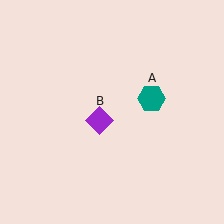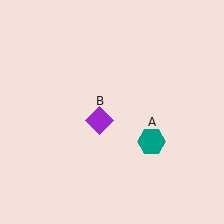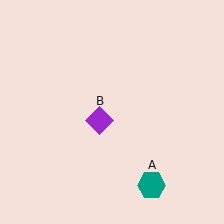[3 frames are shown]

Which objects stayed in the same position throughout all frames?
Purple diamond (object B) remained stationary.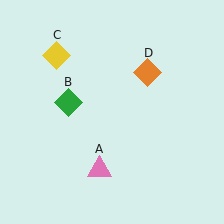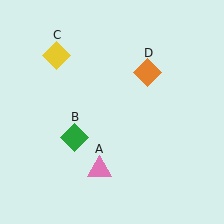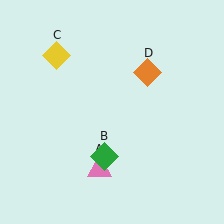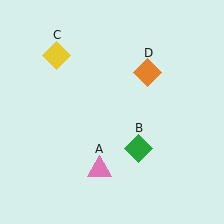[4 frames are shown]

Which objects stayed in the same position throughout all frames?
Pink triangle (object A) and yellow diamond (object C) and orange diamond (object D) remained stationary.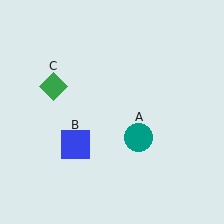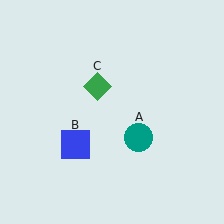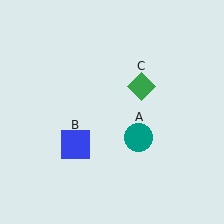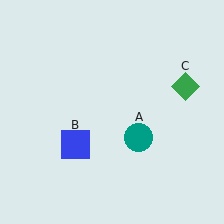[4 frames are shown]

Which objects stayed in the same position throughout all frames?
Teal circle (object A) and blue square (object B) remained stationary.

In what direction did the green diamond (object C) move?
The green diamond (object C) moved right.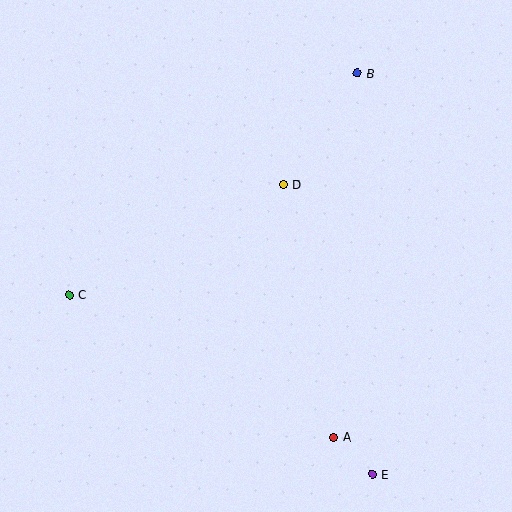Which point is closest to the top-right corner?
Point B is closest to the top-right corner.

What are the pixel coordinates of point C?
Point C is at (69, 295).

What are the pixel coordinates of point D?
Point D is at (284, 184).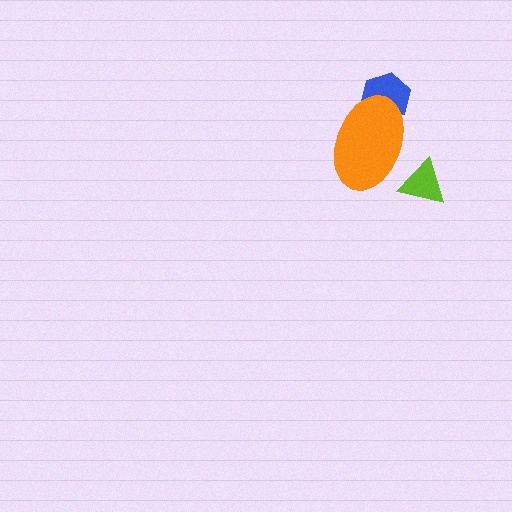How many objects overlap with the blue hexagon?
1 object overlaps with the blue hexagon.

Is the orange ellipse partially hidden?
No, no other shape covers it.